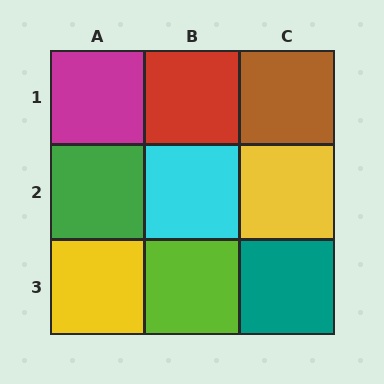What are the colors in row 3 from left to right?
Yellow, lime, teal.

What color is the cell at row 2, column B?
Cyan.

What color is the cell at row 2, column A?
Green.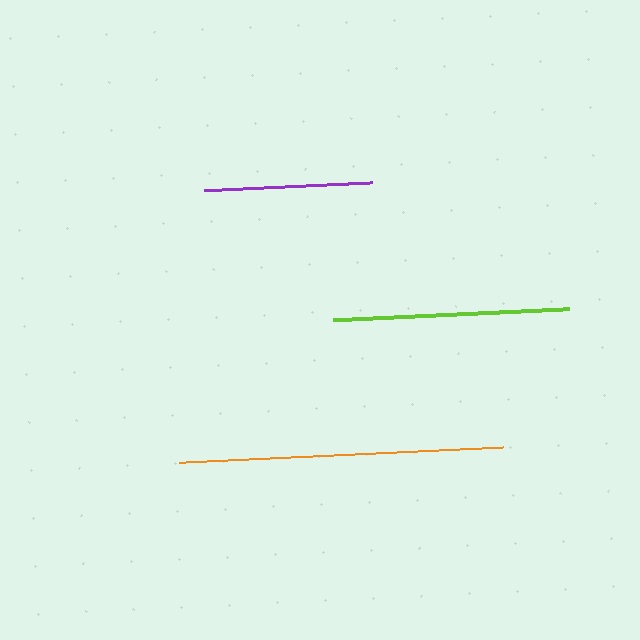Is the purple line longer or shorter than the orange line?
The orange line is longer than the purple line.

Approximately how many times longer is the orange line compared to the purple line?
The orange line is approximately 1.9 times the length of the purple line.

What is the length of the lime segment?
The lime segment is approximately 237 pixels long.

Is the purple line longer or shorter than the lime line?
The lime line is longer than the purple line.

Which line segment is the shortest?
The purple line is the shortest at approximately 167 pixels.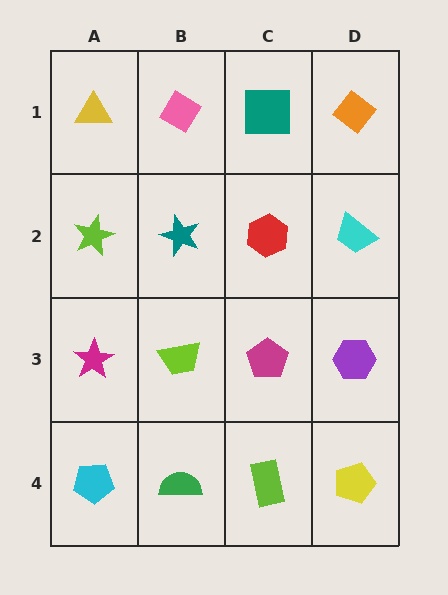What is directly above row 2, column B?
A pink diamond.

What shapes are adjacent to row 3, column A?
A lime star (row 2, column A), a cyan pentagon (row 4, column A), a lime trapezoid (row 3, column B).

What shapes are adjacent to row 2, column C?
A teal square (row 1, column C), a magenta pentagon (row 3, column C), a teal star (row 2, column B), a cyan trapezoid (row 2, column D).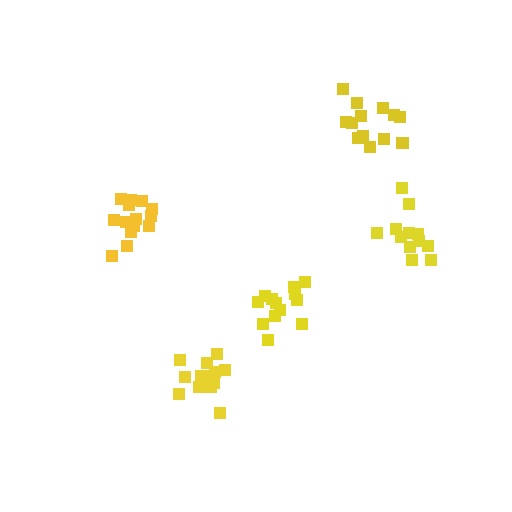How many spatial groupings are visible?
There are 5 spatial groupings.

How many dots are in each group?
Group 1: 13 dots, Group 2: 12 dots, Group 3: 14 dots, Group 4: 15 dots, Group 5: 13 dots (67 total).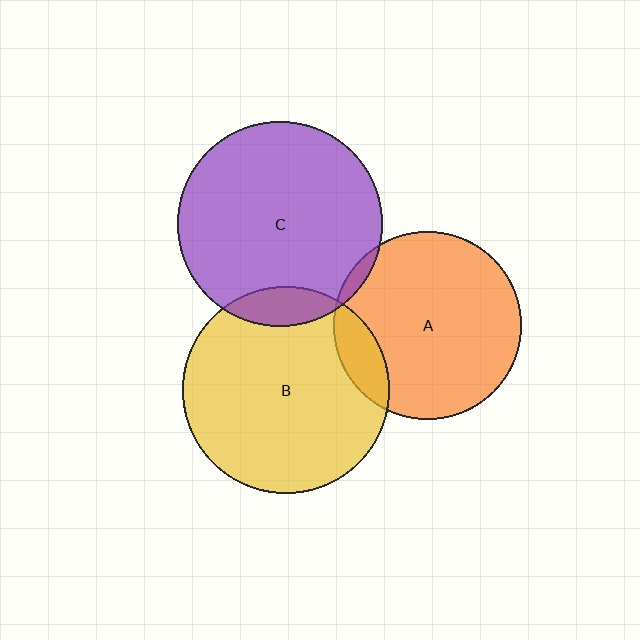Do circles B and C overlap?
Yes.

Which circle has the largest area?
Circle B (yellow).